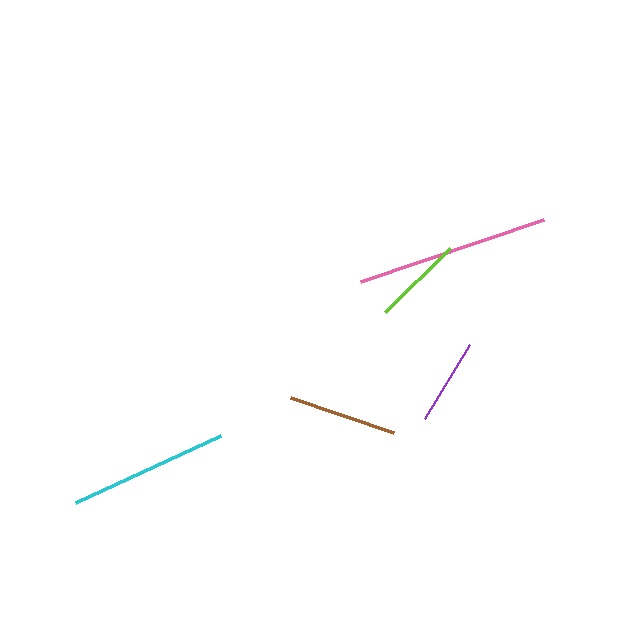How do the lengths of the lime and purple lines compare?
The lime and purple lines are approximately the same length.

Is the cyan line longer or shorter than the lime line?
The cyan line is longer than the lime line.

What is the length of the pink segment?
The pink segment is approximately 193 pixels long.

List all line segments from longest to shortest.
From longest to shortest: pink, cyan, brown, lime, purple.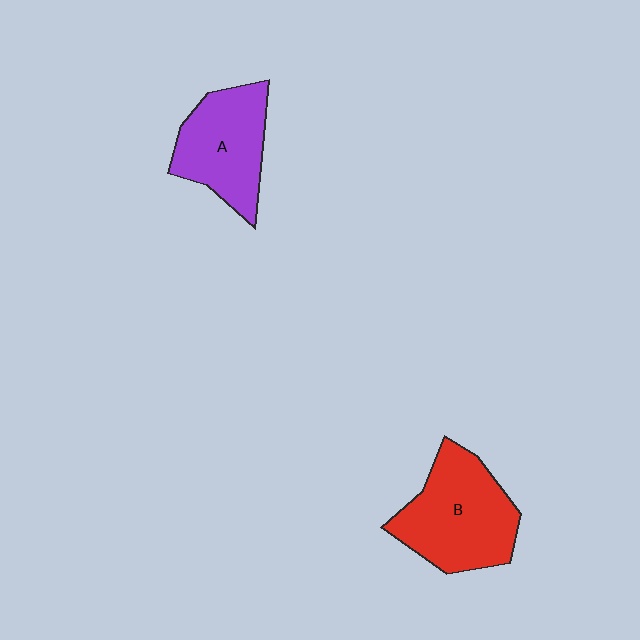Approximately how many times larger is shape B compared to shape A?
Approximately 1.2 times.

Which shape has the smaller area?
Shape A (purple).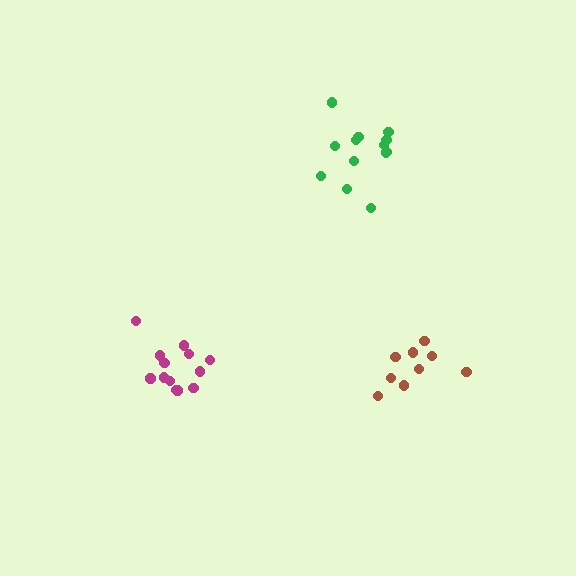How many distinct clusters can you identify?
There are 3 distinct clusters.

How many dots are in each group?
Group 1: 13 dots, Group 2: 9 dots, Group 3: 13 dots (35 total).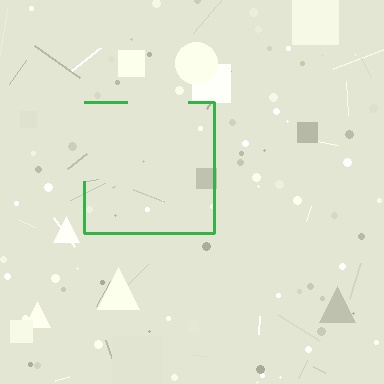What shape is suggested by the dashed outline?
The dashed outline suggests a square.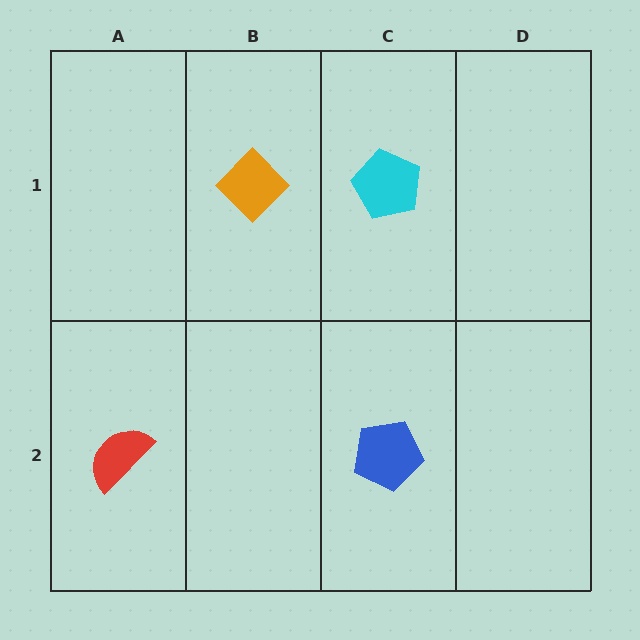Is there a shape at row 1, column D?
No, that cell is empty.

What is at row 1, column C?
A cyan pentagon.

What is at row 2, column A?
A red semicircle.